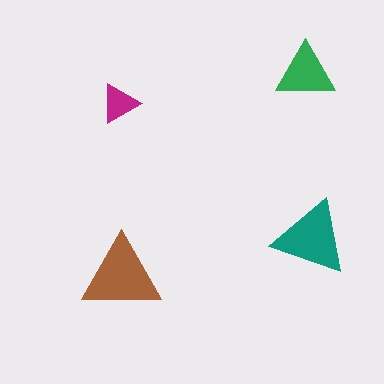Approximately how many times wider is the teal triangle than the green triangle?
About 1.5 times wider.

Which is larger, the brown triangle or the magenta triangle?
The brown one.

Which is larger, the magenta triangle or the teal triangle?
The teal one.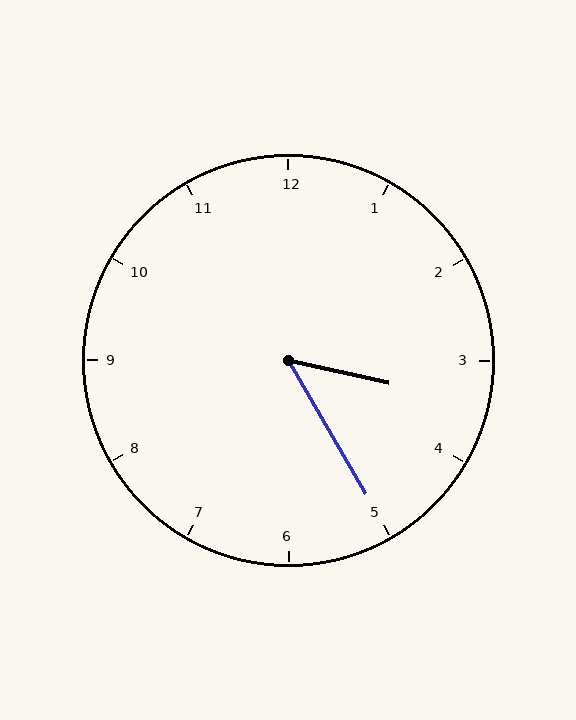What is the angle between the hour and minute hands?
Approximately 48 degrees.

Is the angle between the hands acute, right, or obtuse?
It is acute.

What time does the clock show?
3:25.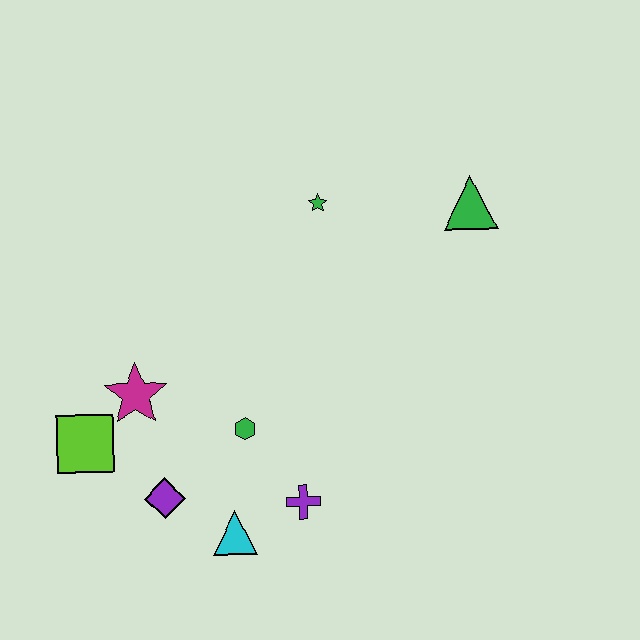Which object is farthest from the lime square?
The green triangle is farthest from the lime square.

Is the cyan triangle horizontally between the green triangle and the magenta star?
Yes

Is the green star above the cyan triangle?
Yes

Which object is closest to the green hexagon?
The purple cross is closest to the green hexagon.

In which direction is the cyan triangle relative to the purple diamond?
The cyan triangle is to the right of the purple diamond.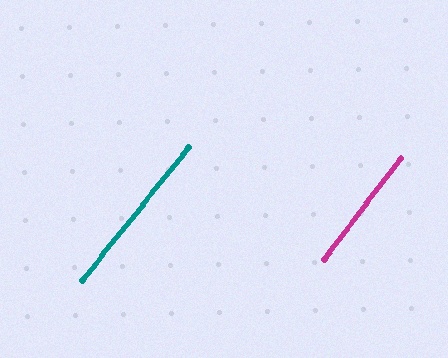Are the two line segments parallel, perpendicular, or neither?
Parallel — their directions differ by only 1.8°.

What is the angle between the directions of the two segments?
Approximately 2 degrees.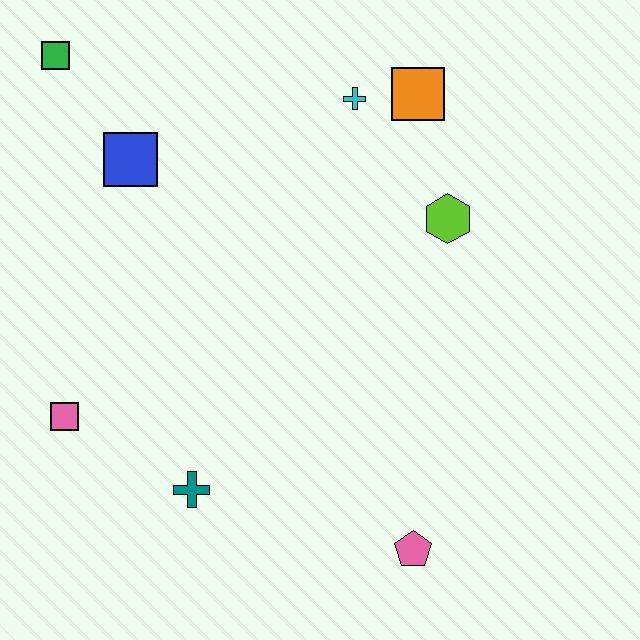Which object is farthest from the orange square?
The pink square is farthest from the orange square.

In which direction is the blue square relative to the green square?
The blue square is below the green square.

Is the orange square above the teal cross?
Yes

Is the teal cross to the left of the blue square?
No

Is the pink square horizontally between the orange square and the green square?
Yes